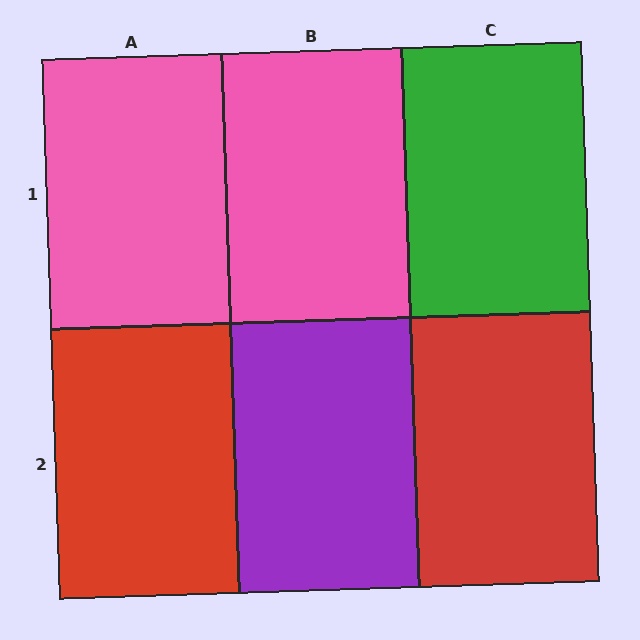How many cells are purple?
1 cell is purple.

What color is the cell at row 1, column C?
Green.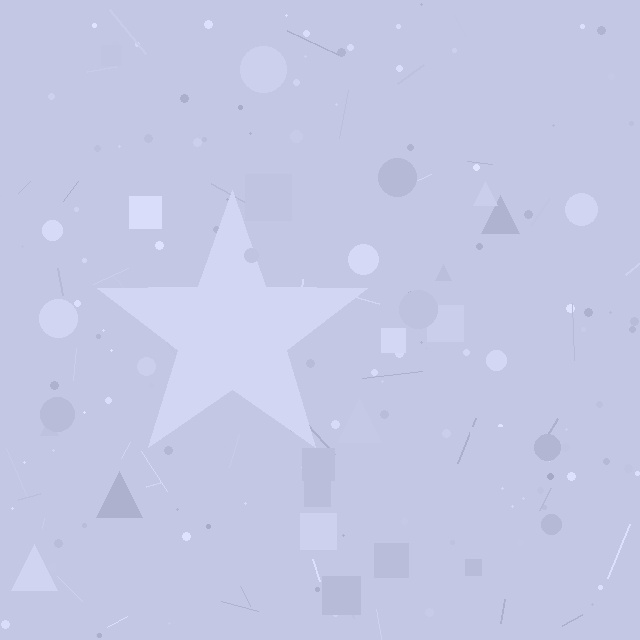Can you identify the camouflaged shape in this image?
The camouflaged shape is a star.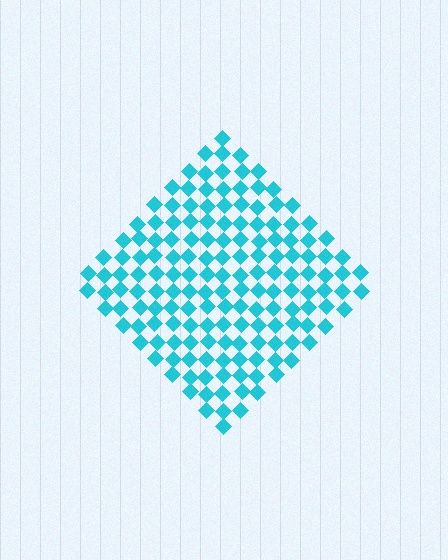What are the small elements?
The small elements are diamonds.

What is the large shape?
The large shape is a diamond.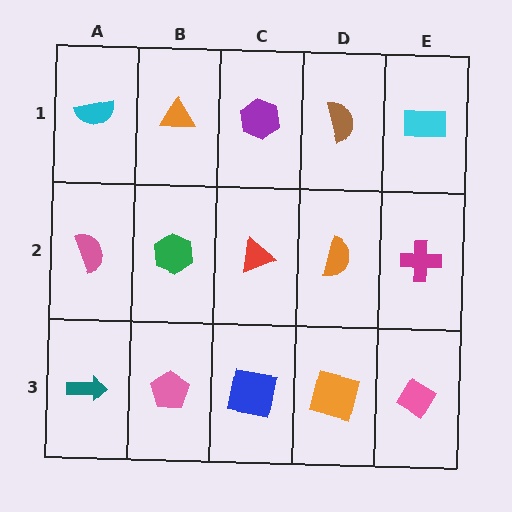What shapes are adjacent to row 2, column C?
A purple hexagon (row 1, column C), a blue square (row 3, column C), a green hexagon (row 2, column B), an orange semicircle (row 2, column D).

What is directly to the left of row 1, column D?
A purple hexagon.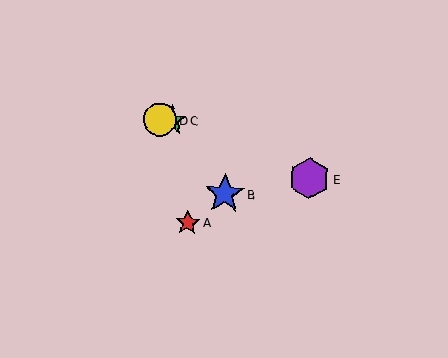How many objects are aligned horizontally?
2 objects (C, D) are aligned horizontally.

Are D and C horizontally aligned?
Yes, both are at y≈120.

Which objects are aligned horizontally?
Objects C, D are aligned horizontally.